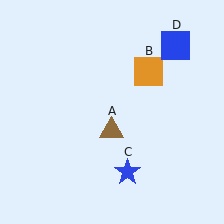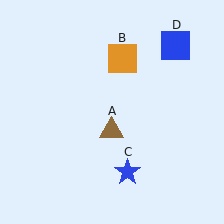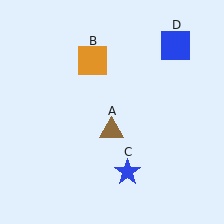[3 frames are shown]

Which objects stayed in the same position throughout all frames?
Brown triangle (object A) and blue star (object C) and blue square (object D) remained stationary.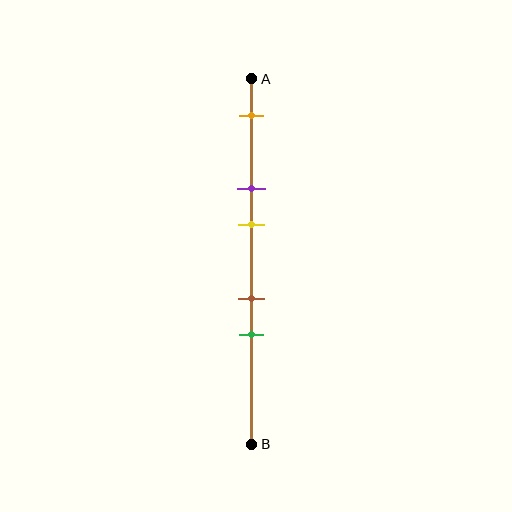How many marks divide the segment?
There are 5 marks dividing the segment.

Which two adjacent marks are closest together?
The brown and green marks are the closest adjacent pair.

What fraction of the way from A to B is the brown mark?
The brown mark is approximately 60% (0.6) of the way from A to B.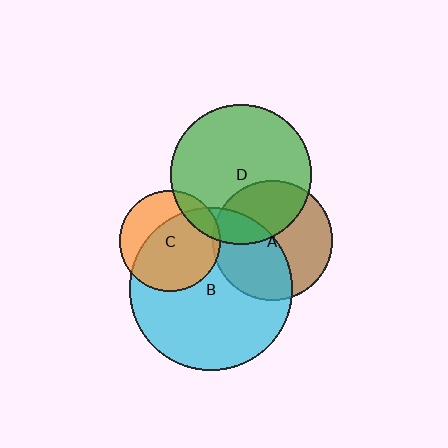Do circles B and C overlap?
Yes.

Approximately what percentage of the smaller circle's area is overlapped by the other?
Approximately 65%.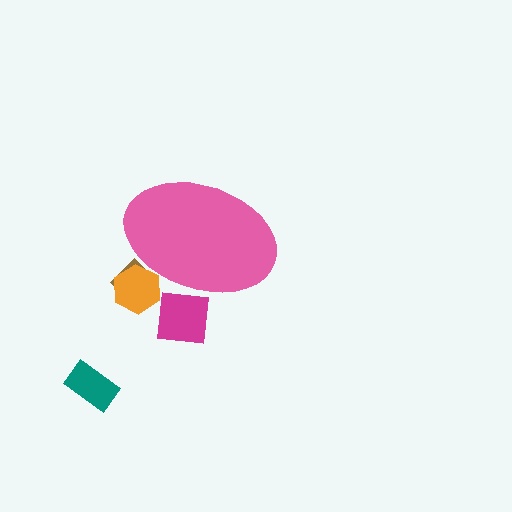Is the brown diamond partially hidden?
Yes, the brown diamond is partially hidden behind the pink ellipse.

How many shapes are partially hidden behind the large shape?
3 shapes are partially hidden.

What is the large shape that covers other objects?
A pink ellipse.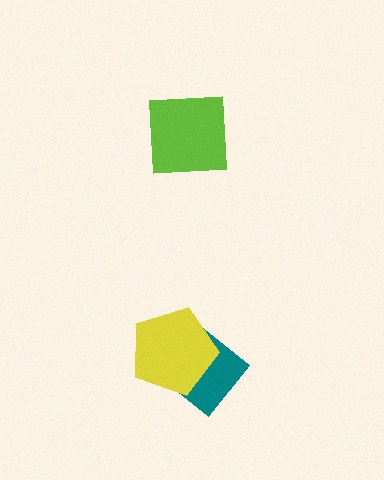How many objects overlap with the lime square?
0 objects overlap with the lime square.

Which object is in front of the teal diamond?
The yellow pentagon is in front of the teal diamond.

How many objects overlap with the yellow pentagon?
1 object overlaps with the yellow pentagon.